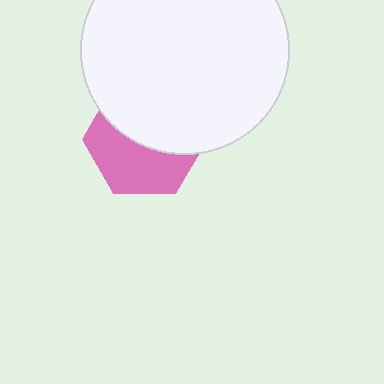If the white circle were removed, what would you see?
You would see the complete pink hexagon.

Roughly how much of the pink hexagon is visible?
About half of it is visible (roughly 48%).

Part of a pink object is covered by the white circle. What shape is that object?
It is a hexagon.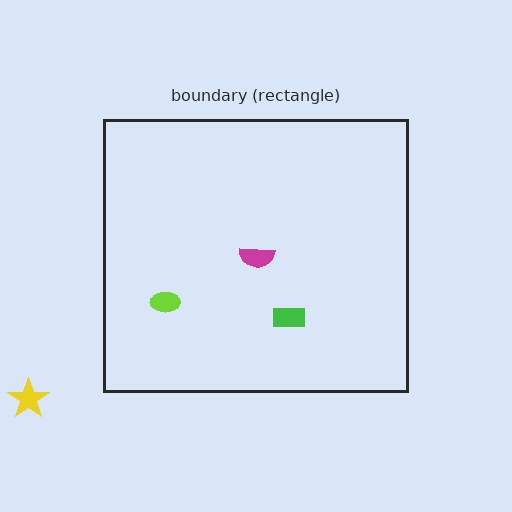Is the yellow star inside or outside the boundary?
Outside.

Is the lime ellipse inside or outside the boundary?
Inside.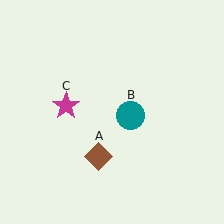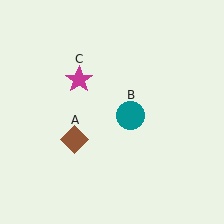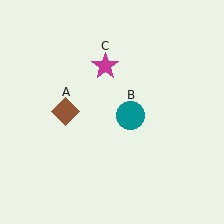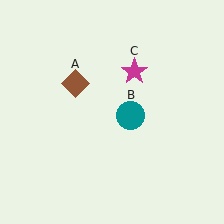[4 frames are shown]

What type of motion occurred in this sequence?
The brown diamond (object A), magenta star (object C) rotated clockwise around the center of the scene.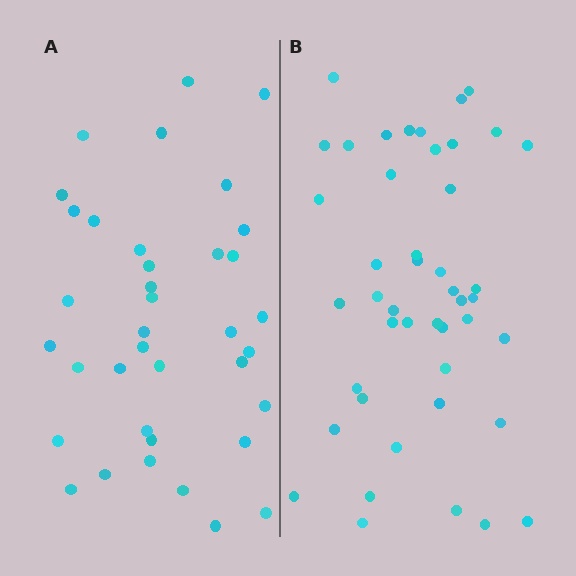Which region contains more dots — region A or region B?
Region B (the right region) has more dots.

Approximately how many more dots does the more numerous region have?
Region B has roughly 8 or so more dots than region A.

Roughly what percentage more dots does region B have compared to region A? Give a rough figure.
About 20% more.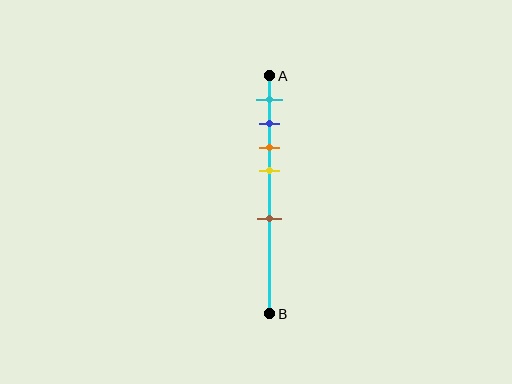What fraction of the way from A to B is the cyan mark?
The cyan mark is approximately 10% (0.1) of the way from A to B.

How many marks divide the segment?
There are 5 marks dividing the segment.